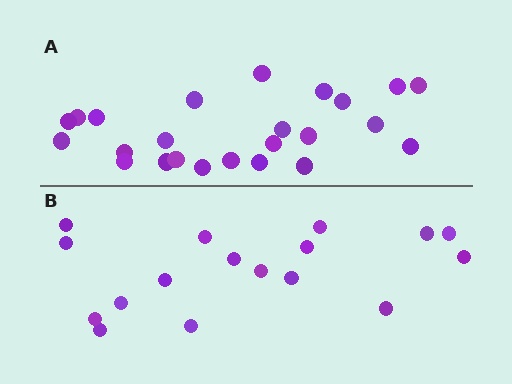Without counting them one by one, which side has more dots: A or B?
Region A (the top region) has more dots.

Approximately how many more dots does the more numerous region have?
Region A has roughly 8 or so more dots than region B.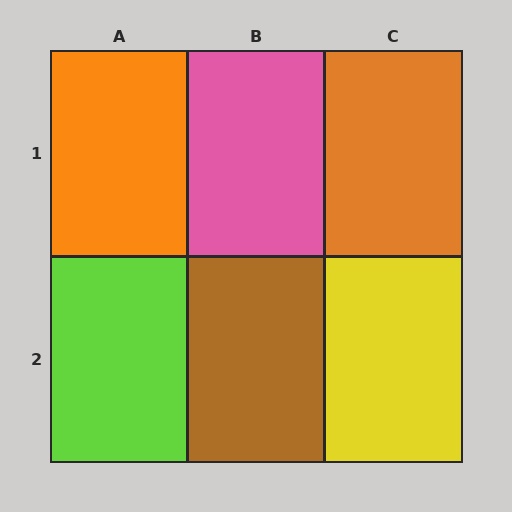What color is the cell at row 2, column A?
Lime.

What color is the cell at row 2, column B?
Brown.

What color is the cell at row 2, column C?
Yellow.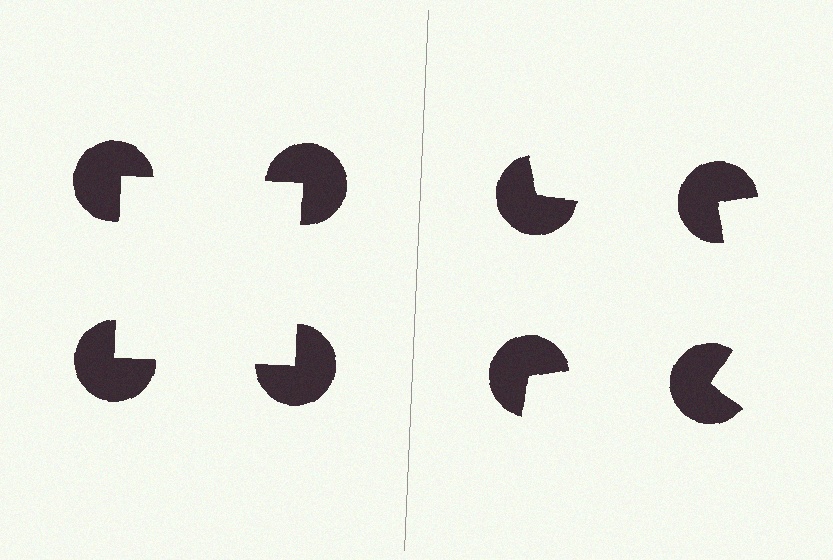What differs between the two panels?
The pac-man discs are positioned identically on both sides; only the wedge orientations differ. On the left they align to a square; on the right they are misaligned.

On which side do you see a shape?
An illusory square appears on the left side. On the right side the wedge cuts are rotated, so no coherent shape forms.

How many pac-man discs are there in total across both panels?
8 — 4 on each side.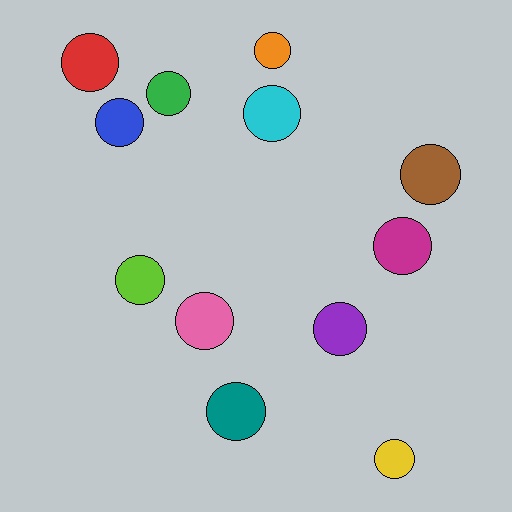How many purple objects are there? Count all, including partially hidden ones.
There is 1 purple object.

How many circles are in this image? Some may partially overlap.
There are 12 circles.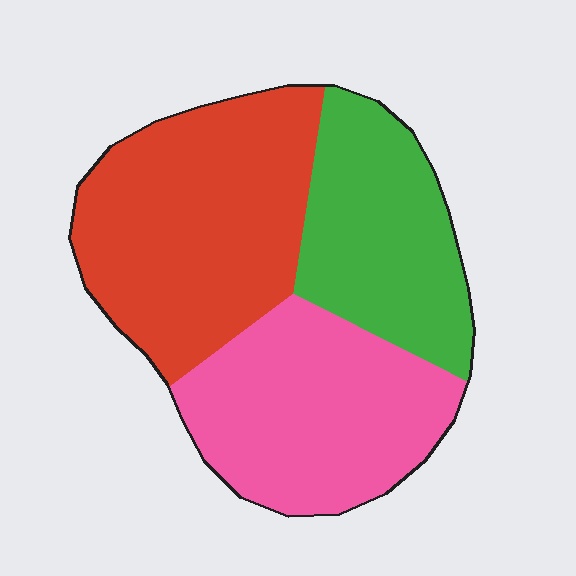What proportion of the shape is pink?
Pink covers 33% of the shape.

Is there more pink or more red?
Red.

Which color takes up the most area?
Red, at roughly 40%.